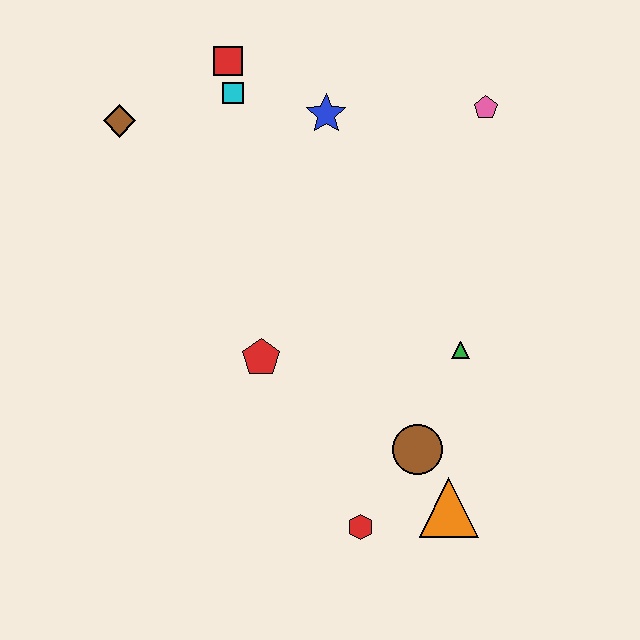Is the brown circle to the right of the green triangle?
No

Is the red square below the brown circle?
No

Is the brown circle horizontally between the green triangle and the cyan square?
Yes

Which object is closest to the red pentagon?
The brown circle is closest to the red pentagon.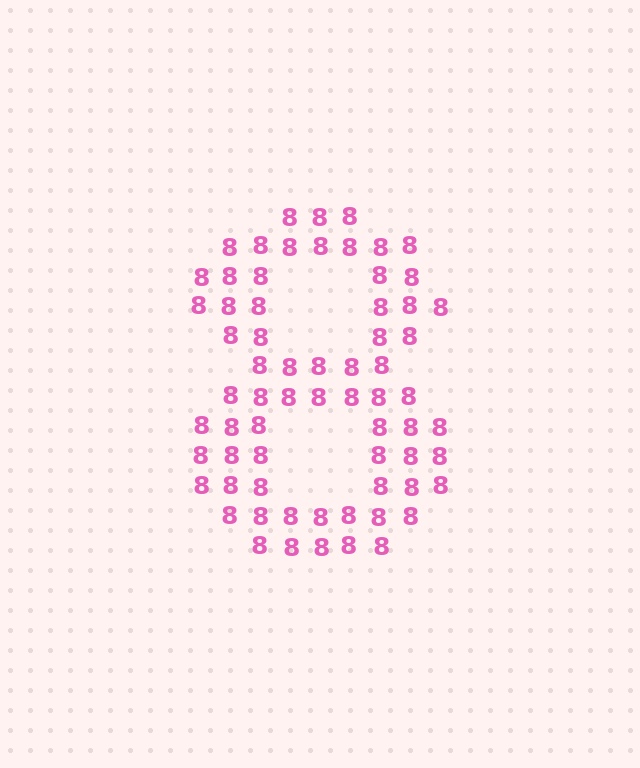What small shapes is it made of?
It is made of small digit 8's.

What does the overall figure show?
The overall figure shows the digit 8.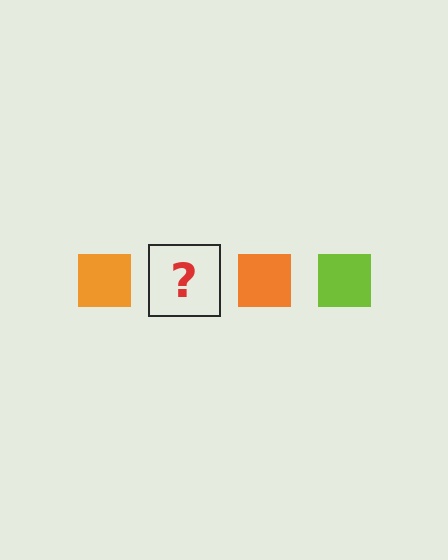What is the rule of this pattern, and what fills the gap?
The rule is that the pattern cycles through orange, lime squares. The gap should be filled with a lime square.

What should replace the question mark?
The question mark should be replaced with a lime square.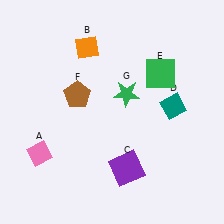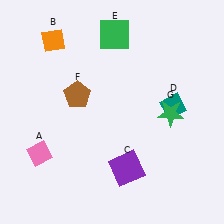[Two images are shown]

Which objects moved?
The objects that moved are: the orange diamond (B), the green square (E), the green star (G).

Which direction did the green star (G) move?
The green star (G) moved right.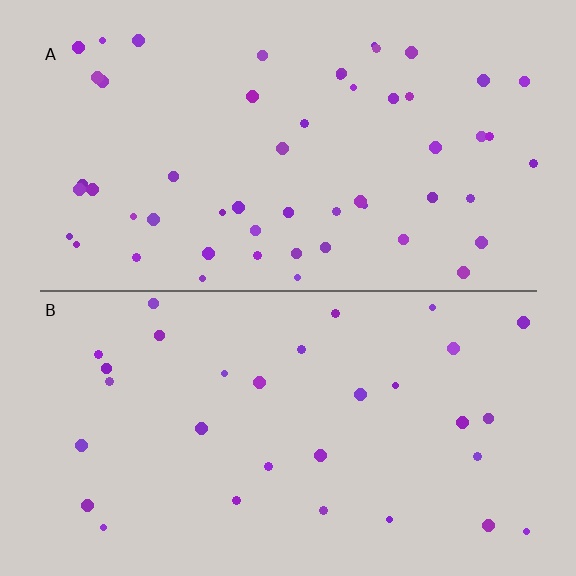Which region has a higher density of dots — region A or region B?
A (the top).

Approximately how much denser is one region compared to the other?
Approximately 1.7× — region A over region B.